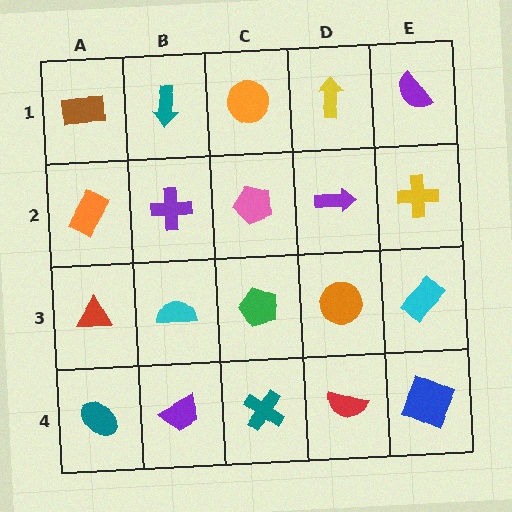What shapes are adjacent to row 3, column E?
A yellow cross (row 2, column E), a blue square (row 4, column E), an orange circle (row 3, column D).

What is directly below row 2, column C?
A green pentagon.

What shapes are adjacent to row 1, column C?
A pink pentagon (row 2, column C), a teal arrow (row 1, column B), a yellow arrow (row 1, column D).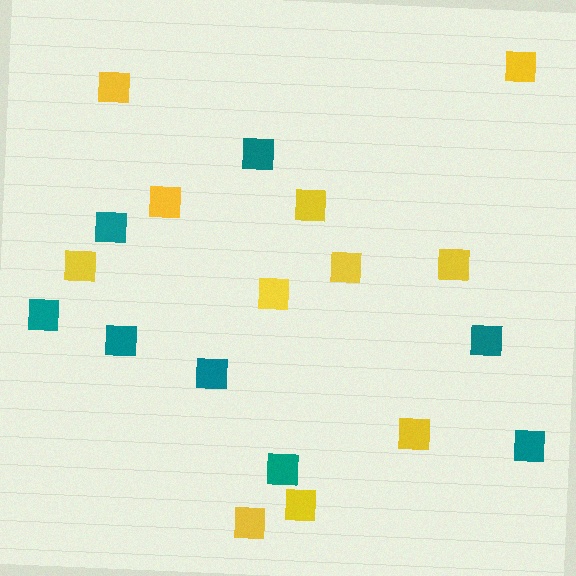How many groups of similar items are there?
There are 2 groups: one group of teal squares (8) and one group of yellow squares (11).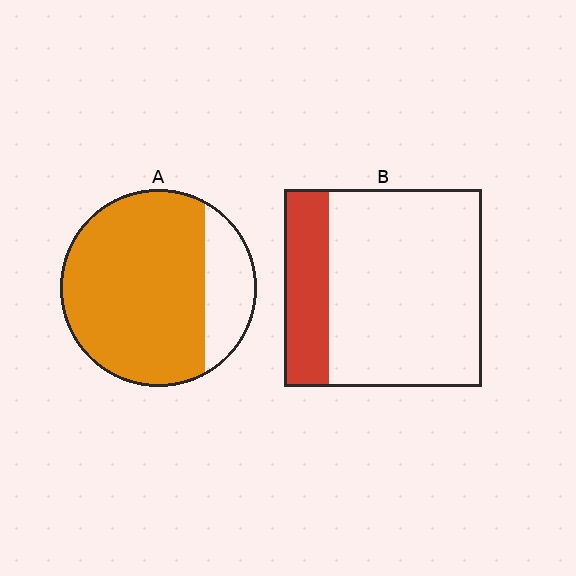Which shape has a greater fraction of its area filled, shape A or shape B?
Shape A.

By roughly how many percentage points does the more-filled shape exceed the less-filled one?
By roughly 55 percentage points (A over B).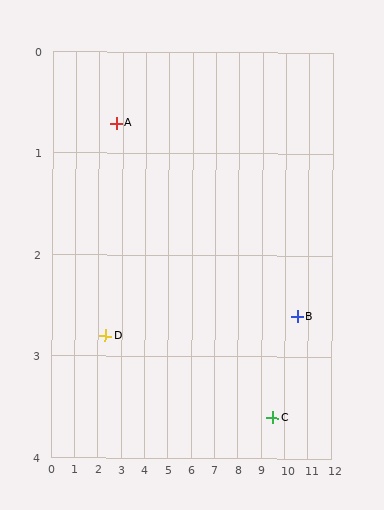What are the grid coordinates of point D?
Point D is at approximately (2.3, 2.8).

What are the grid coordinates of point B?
Point B is at approximately (10.5, 2.6).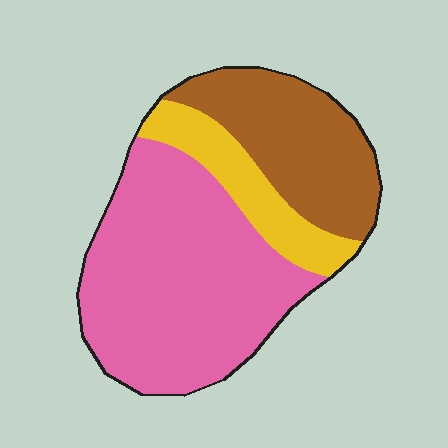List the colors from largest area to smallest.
From largest to smallest: pink, brown, yellow.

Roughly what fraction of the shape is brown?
Brown takes up between a sixth and a third of the shape.